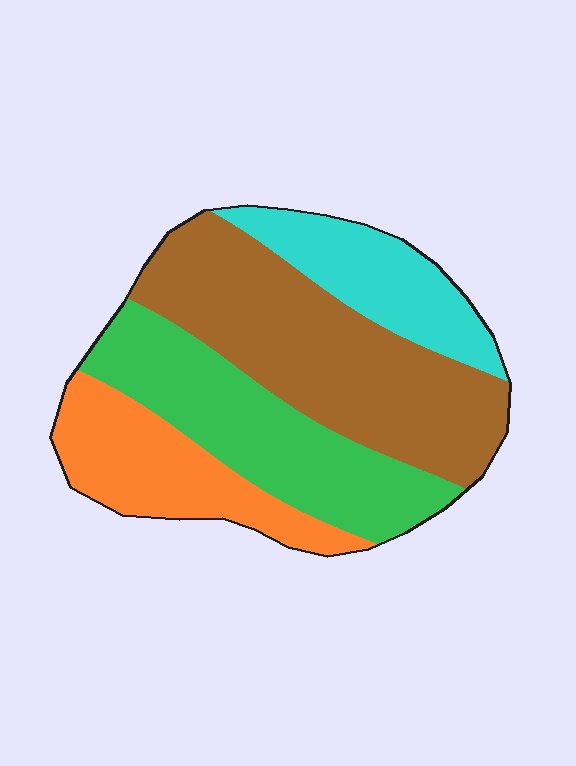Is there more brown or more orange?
Brown.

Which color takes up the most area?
Brown, at roughly 40%.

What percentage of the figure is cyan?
Cyan takes up about one sixth (1/6) of the figure.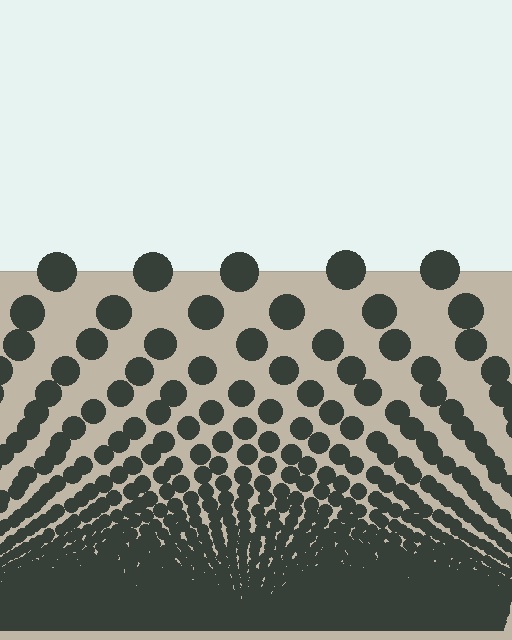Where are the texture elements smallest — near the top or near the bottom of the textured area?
Near the bottom.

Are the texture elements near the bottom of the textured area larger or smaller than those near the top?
Smaller. The gradient is inverted — elements near the bottom are smaller and denser.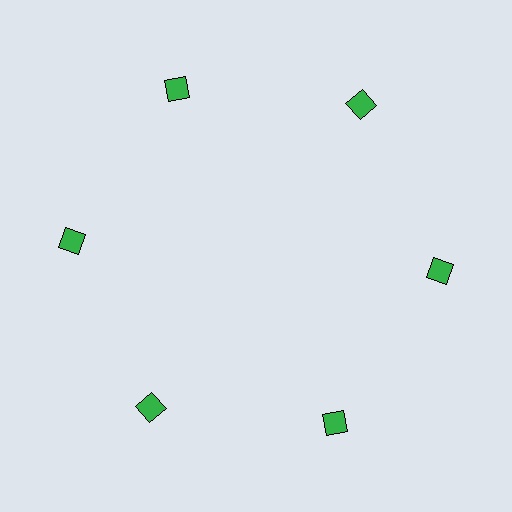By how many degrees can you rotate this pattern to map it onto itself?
The pattern maps onto itself every 60 degrees of rotation.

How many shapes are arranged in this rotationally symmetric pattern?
There are 6 shapes, arranged in 6 groups of 1.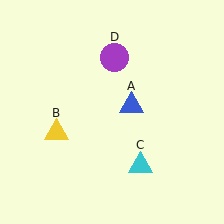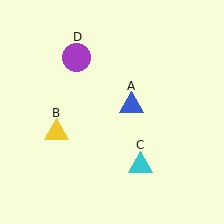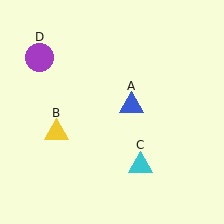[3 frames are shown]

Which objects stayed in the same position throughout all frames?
Blue triangle (object A) and yellow triangle (object B) and cyan triangle (object C) remained stationary.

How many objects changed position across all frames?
1 object changed position: purple circle (object D).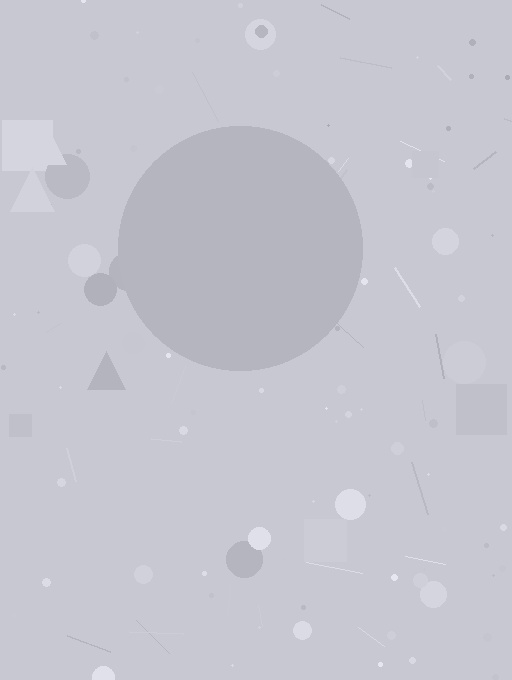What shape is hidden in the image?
A circle is hidden in the image.